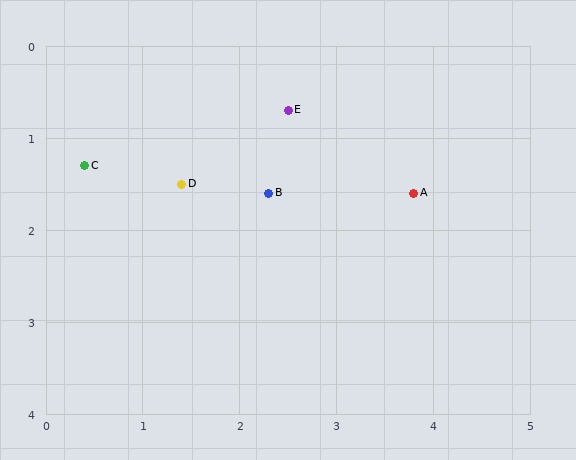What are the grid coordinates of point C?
Point C is at approximately (0.4, 1.3).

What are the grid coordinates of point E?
Point E is at approximately (2.5, 0.7).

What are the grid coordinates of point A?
Point A is at approximately (3.8, 1.6).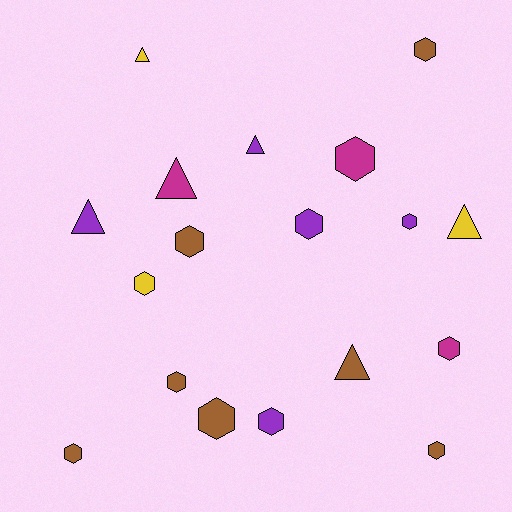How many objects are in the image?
There are 18 objects.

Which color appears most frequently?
Brown, with 7 objects.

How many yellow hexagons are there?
There is 1 yellow hexagon.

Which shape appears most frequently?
Hexagon, with 12 objects.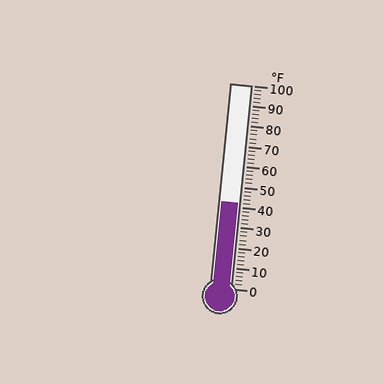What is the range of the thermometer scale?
The thermometer scale ranges from 0°F to 100°F.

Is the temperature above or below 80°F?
The temperature is below 80°F.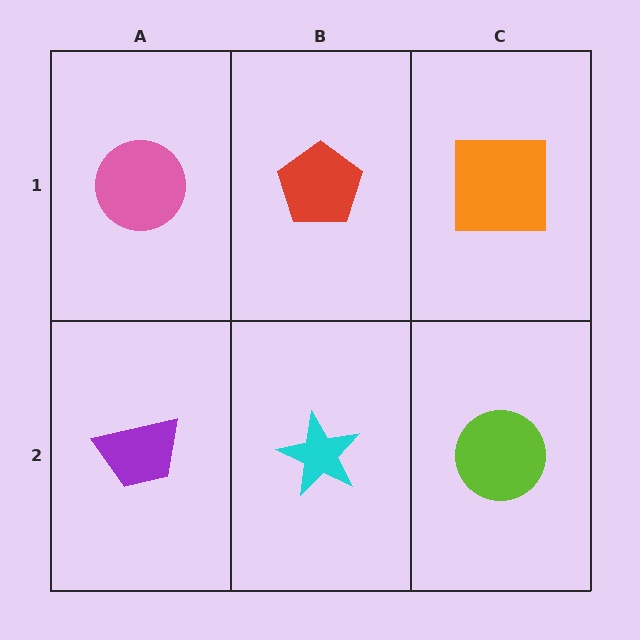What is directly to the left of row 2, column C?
A cyan star.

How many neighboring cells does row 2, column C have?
2.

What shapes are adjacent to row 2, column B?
A red pentagon (row 1, column B), a purple trapezoid (row 2, column A), a lime circle (row 2, column C).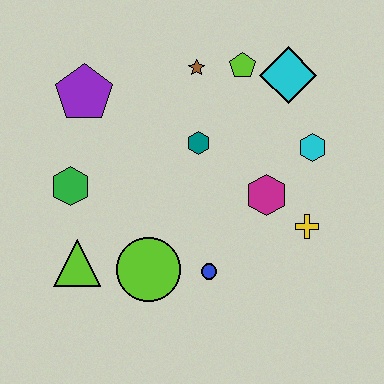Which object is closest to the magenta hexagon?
The yellow cross is closest to the magenta hexagon.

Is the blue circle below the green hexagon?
Yes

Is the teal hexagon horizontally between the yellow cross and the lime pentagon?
No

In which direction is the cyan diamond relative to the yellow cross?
The cyan diamond is above the yellow cross.